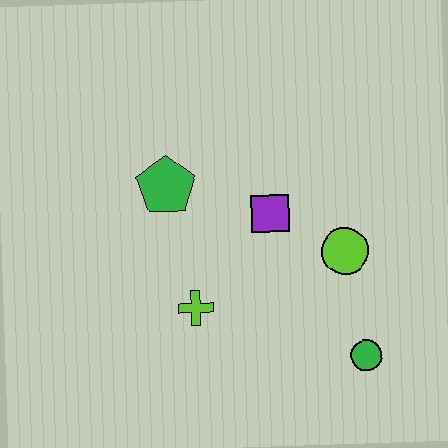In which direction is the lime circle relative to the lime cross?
The lime circle is to the right of the lime cross.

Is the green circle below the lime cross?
Yes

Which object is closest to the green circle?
The lime circle is closest to the green circle.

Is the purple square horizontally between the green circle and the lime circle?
No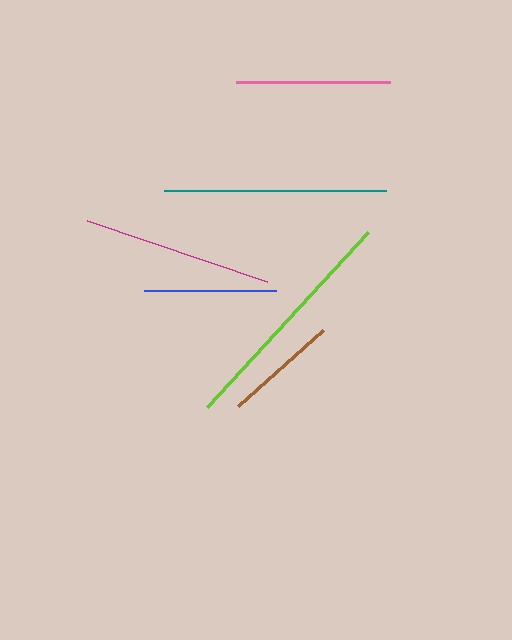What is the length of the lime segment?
The lime segment is approximately 237 pixels long.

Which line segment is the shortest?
The brown line is the shortest at approximately 114 pixels.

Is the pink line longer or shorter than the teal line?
The teal line is longer than the pink line.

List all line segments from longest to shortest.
From longest to shortest: lime, teal, magenta, pink, blue, brown.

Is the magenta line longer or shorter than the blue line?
The magenta line is longer than the blue line.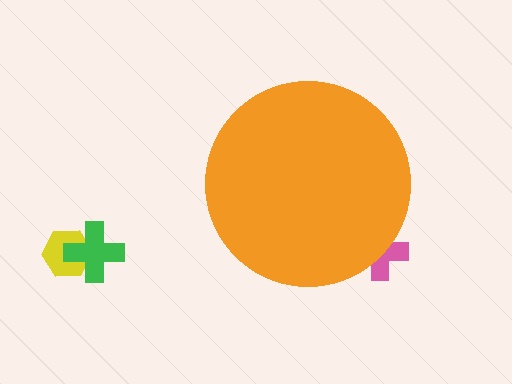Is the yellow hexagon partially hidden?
No, the yellow hexagon is fully visible.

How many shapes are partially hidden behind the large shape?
1 shape is partially hidden.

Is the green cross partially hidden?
No, the green cross is fully visible.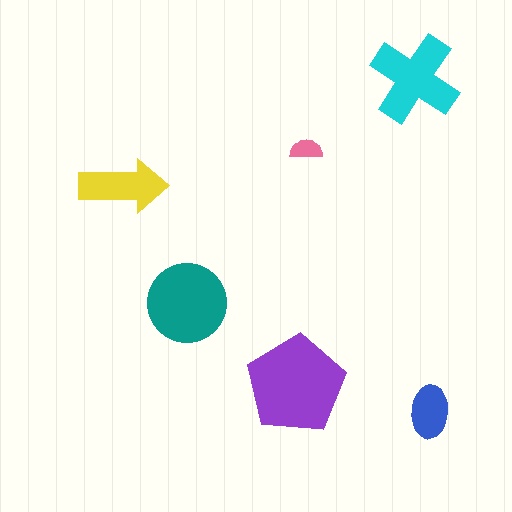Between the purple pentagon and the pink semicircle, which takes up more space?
The purple pentagon.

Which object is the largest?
The purple pentagon.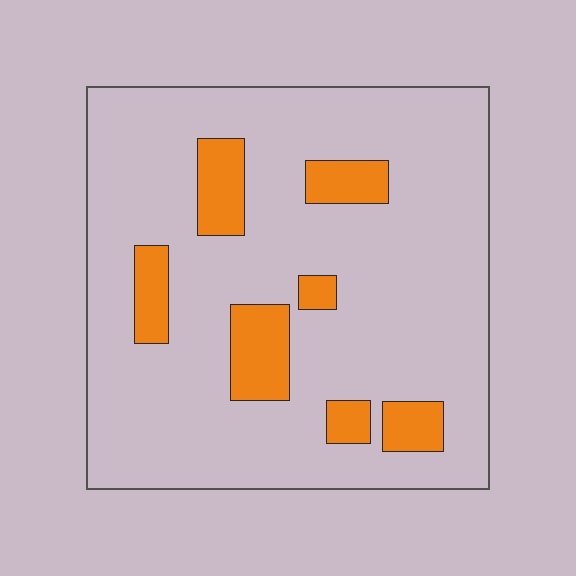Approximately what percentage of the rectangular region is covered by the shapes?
Approximately 15%.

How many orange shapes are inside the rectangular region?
7.